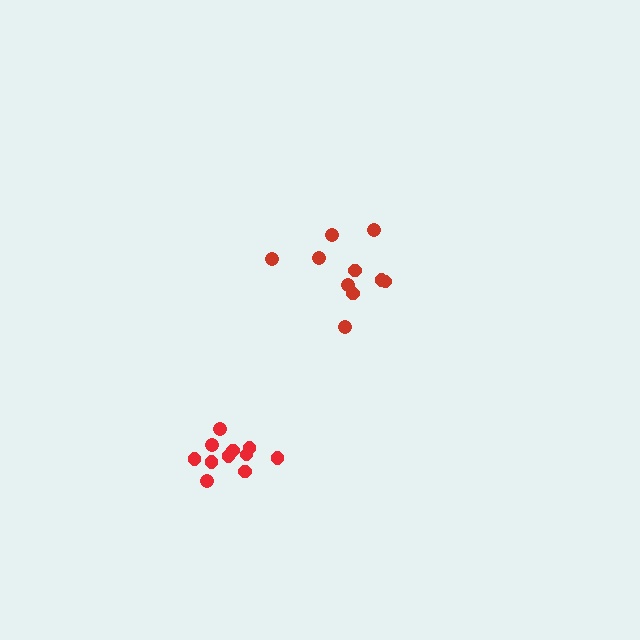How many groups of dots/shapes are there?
There are 2 groups.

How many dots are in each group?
Group 1: 10 dots, Group 2: 11 dots (21 total).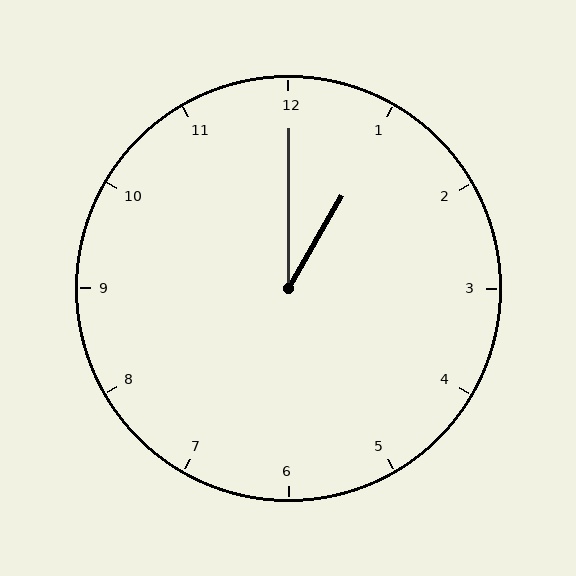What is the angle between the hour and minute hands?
Approximately 30 degrees.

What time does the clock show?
1:00.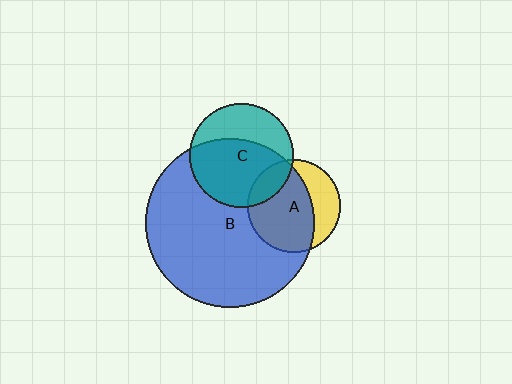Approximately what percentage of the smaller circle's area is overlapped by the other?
Approximately 15%.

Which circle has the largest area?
Circle B (blue).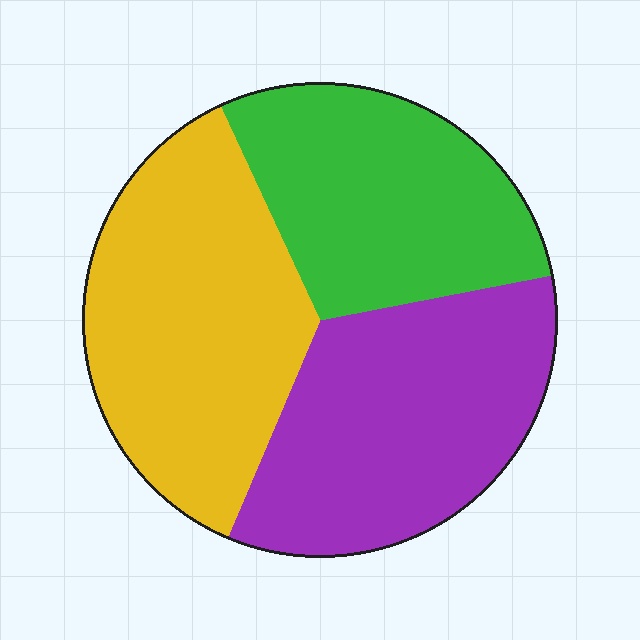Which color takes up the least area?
Green, at roughly 30%.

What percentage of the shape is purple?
Purple covers about 35% of the shape.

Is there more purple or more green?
Purple.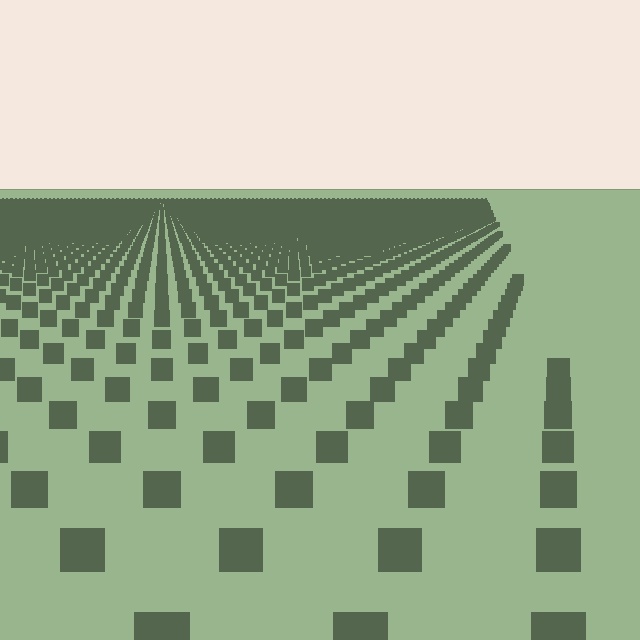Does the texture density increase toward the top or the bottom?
Density increases toward the top.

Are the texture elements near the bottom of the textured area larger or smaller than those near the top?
Larger. Near the bottom, elements are closer to the viewer and appear at a bigger on-screen size.